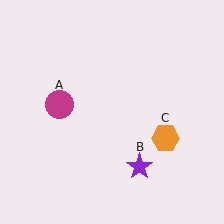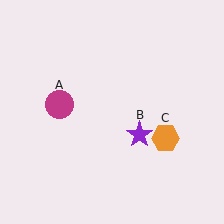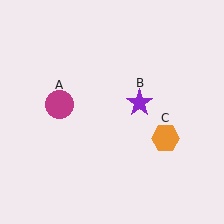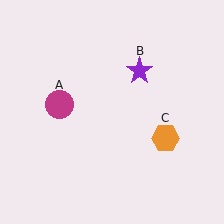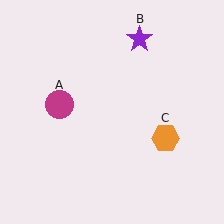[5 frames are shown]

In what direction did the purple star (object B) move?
The purple star (object B) moved up.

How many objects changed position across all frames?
1 object changed position: purple star (object B).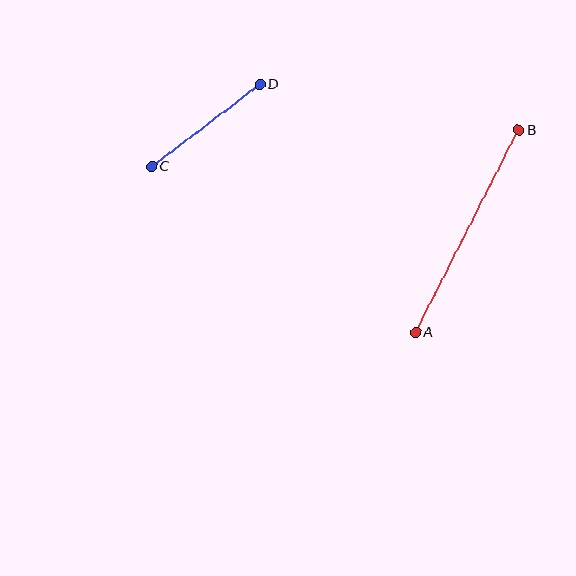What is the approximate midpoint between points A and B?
The midpoint is at approximately (467, 231) pixels.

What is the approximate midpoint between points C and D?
The midpoint is at approximately (206, 125) pixels.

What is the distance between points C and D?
The distance is approximately 136 pixels.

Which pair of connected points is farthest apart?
Points A and B are farthest apart.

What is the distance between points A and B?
The distance is approximately 227 pixels.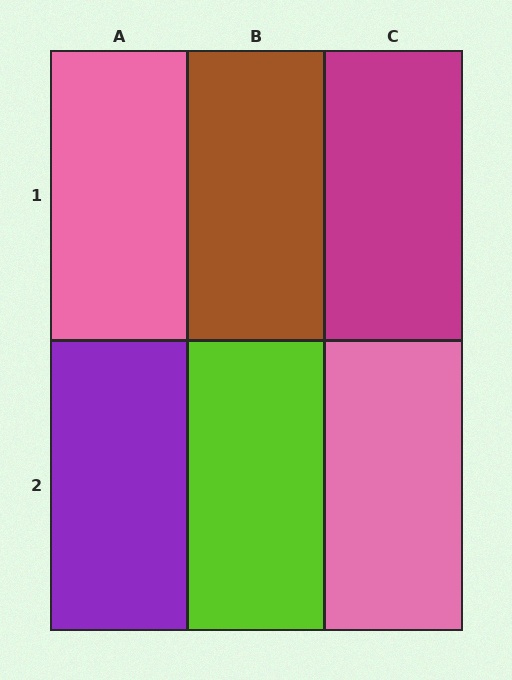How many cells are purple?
1 cell is purple.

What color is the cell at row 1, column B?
Brown.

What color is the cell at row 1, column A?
Pink.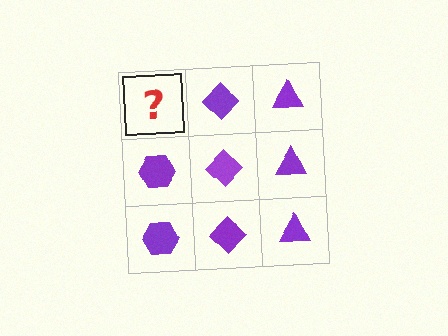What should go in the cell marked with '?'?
The missing cell should contain a purple hexagon.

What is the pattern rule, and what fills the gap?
The rule is that each column has a consistent shape. The gap should be filled with a purple hexagon.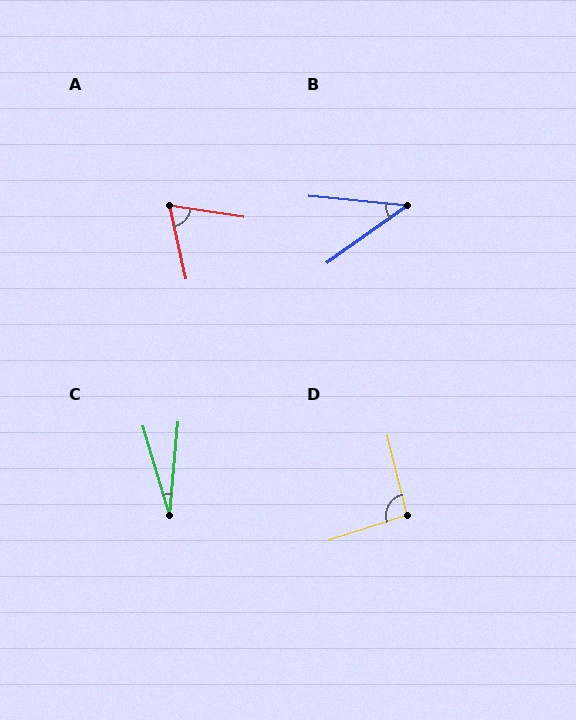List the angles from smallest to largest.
C (22°), B (41°), A (69°), D (95°).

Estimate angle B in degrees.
Approximately 41 degrees.